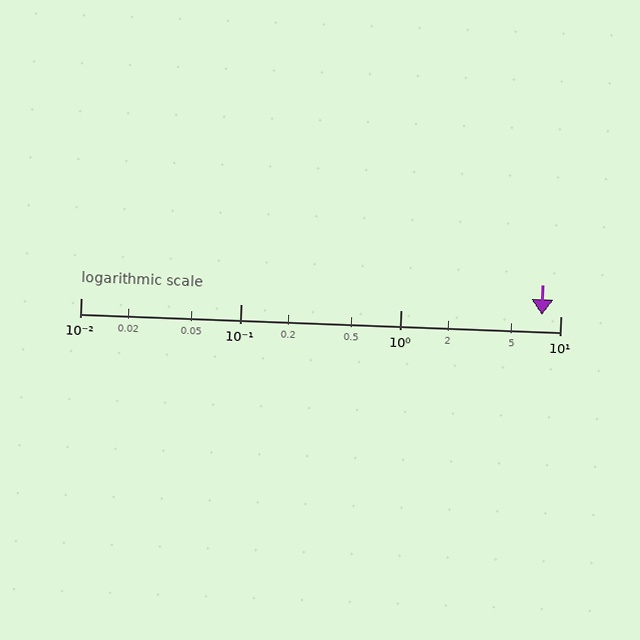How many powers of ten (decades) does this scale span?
The scale spans 3 decades, from 0.01 to 10.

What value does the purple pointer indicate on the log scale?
The pointer indicates approximately 7.7.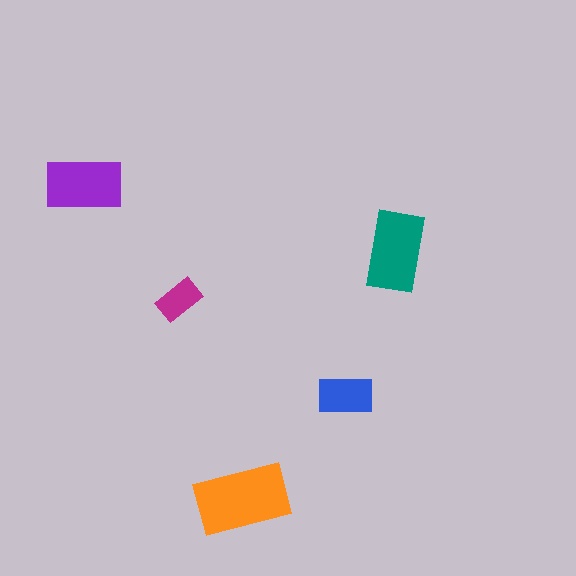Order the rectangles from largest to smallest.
the orange one, the teal one, the purple one, the blue one, the magenta one.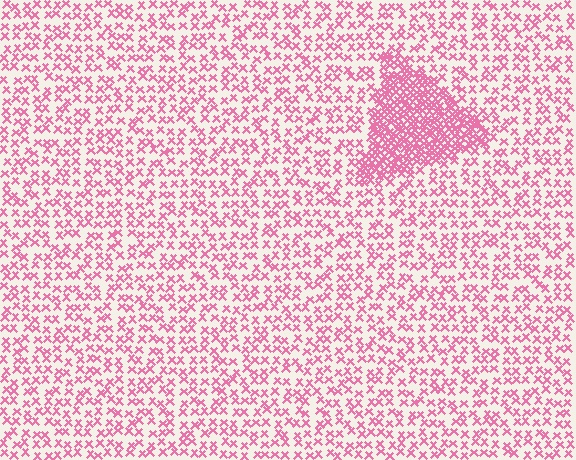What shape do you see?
I see a triangle.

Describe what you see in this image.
The image contains small pink elements arranged at two different densities. A triangle-shaped region is visible where the elements are more densely packed than the surrounding area.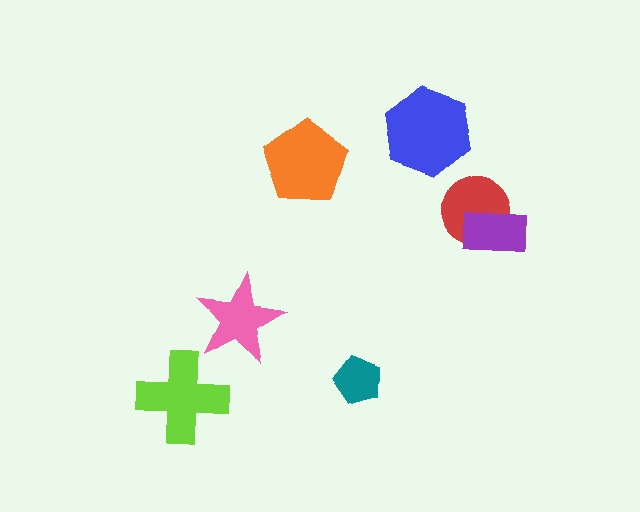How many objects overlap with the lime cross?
0 objects overlap with the lime cross.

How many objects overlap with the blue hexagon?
0 objects overlap with the blue hexagon.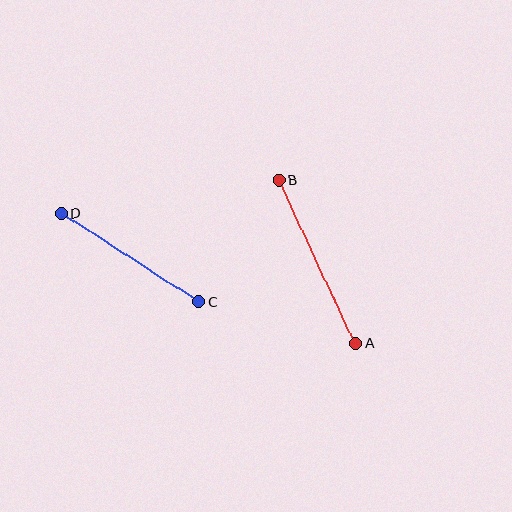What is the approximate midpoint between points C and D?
The midpoint is at approximately (130, 258) pixels.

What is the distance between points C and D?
The distance is approximately 163 pixels.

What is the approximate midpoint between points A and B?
The midpoint is at approximately (317, 262) pixels.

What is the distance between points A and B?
The distance is approximately 180 pixels.